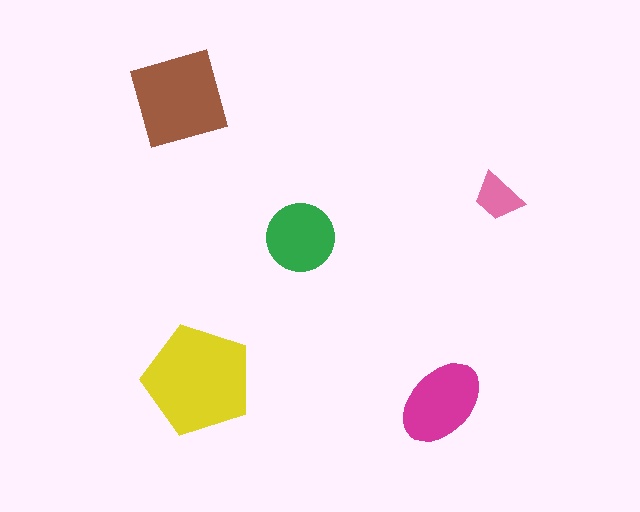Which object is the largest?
The yellow pentagon.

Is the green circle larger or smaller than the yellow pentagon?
Smaller.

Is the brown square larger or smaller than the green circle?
Larger.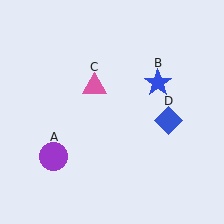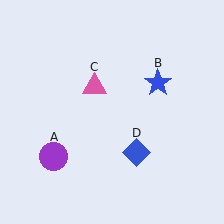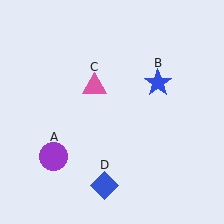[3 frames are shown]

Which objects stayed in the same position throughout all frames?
Purple circle (object A) and blue star (object B) and pink triangle (object C) remained stationary.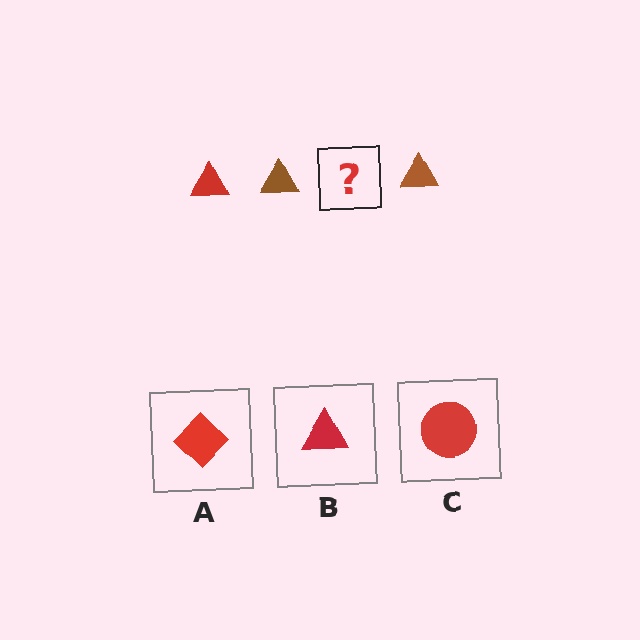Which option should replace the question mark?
Option B.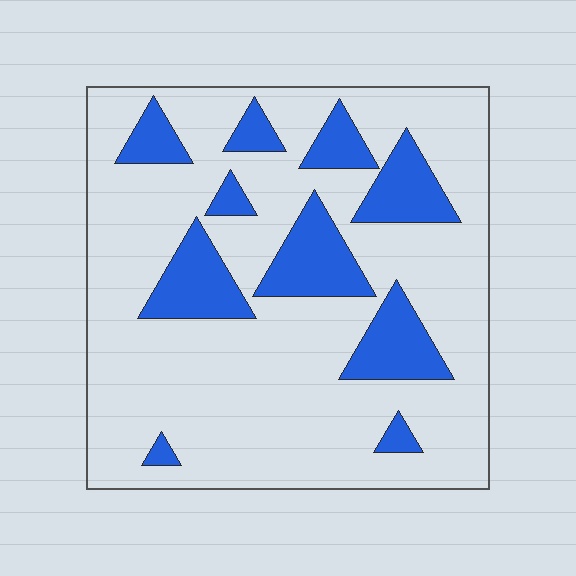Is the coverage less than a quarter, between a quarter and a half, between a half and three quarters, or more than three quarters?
Less than a quarter.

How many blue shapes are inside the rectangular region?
10.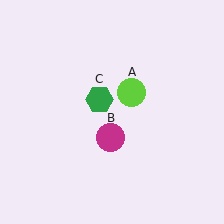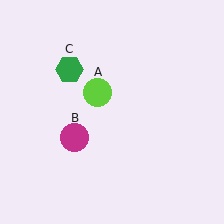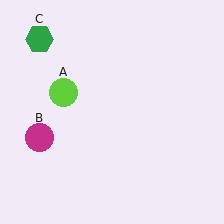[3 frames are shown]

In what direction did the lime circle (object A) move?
The lime circle (object A) moved left.